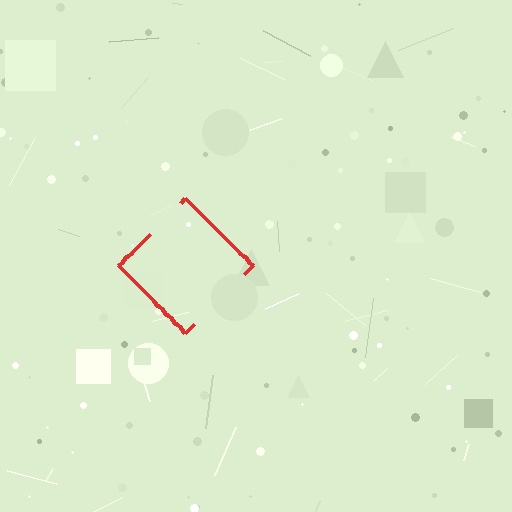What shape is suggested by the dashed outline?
The dashed outline suggests a diamond.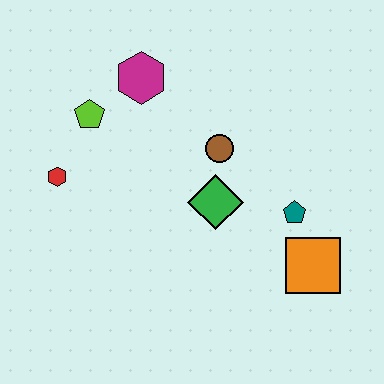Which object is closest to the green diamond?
The brown circle is closest to the green diamond.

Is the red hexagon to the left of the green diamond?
Yes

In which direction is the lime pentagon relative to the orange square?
The lime pentagon is to the left of the orange square.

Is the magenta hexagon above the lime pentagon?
Yes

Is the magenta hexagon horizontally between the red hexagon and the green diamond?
Yes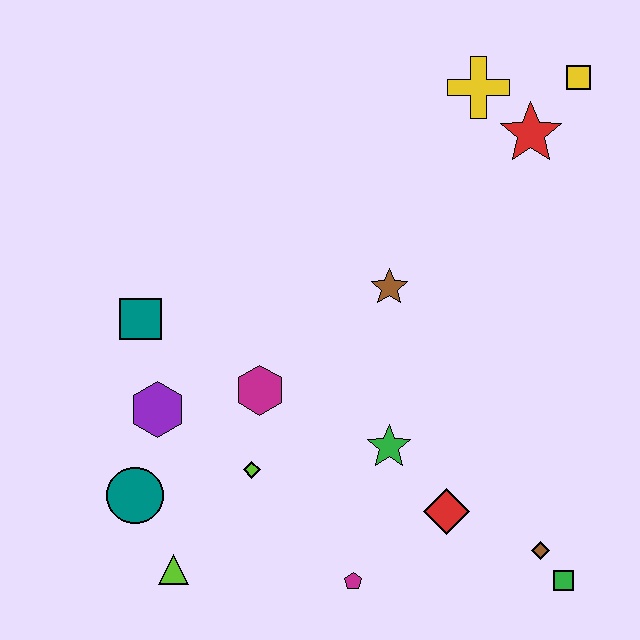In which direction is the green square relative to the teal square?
The green square is to the right of the teal square.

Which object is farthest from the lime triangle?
The yellow square is farthest from the lime triangle.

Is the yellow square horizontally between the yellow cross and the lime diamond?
No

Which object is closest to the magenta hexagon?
The lime diamond is closest to the magenta hexagon.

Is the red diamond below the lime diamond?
Yes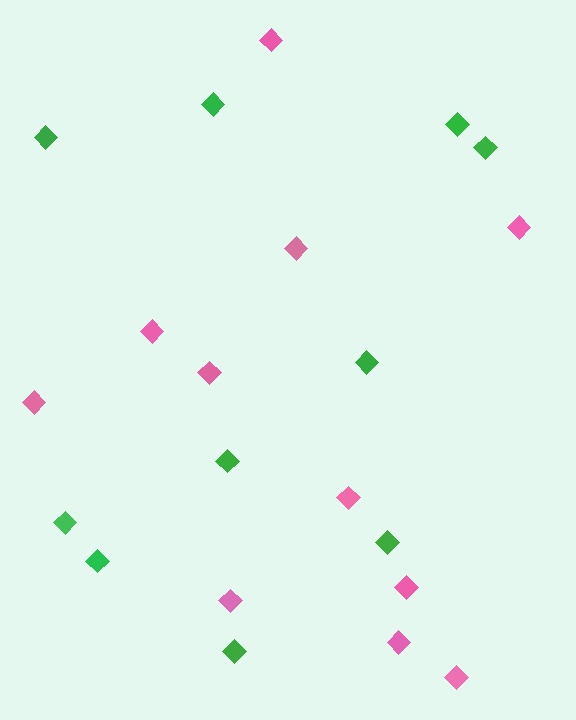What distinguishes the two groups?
There are 2 groups: one group of green diamonds (10) and one group of pink diamonds (11).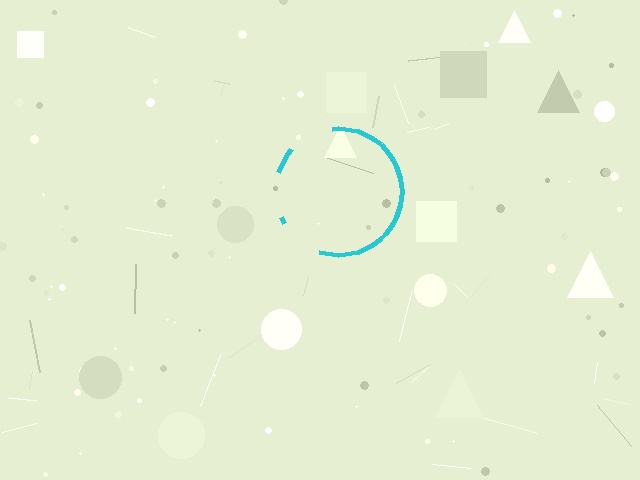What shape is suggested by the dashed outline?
The dashed outline suggests a circle.